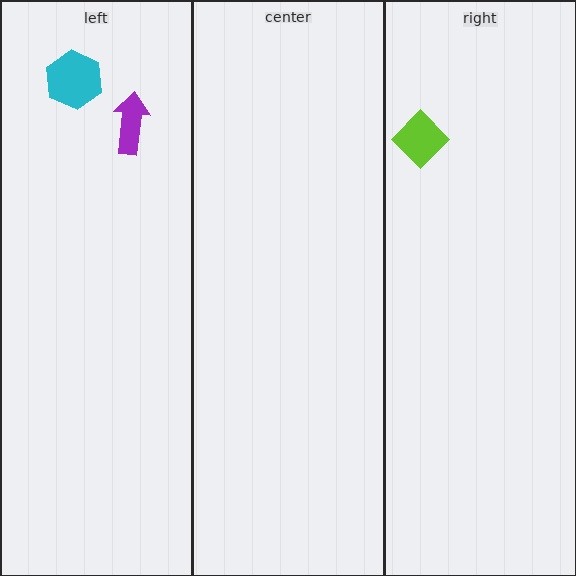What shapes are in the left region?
The cyan hexagon, the purple arrow.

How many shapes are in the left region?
2.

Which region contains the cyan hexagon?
The left region.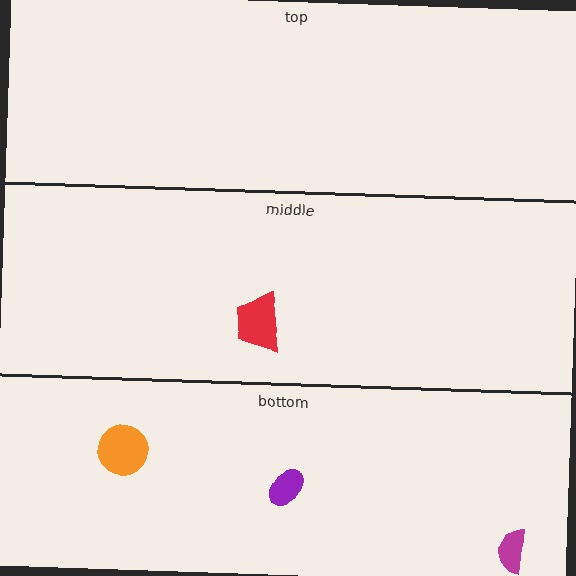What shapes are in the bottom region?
The purple ellipse, the magenta semicircle, the orange circle.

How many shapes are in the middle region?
1.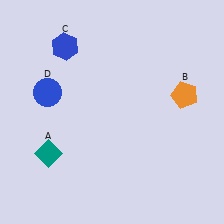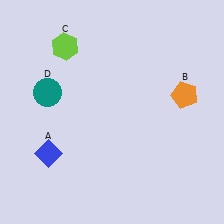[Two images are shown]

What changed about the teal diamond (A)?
In Image 1, A is teal. In Image 2, it changed to blue.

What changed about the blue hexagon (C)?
In Image 1, C is blue. In Image 2, it changed to lime.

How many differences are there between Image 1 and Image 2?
There are 3 differences between the two images.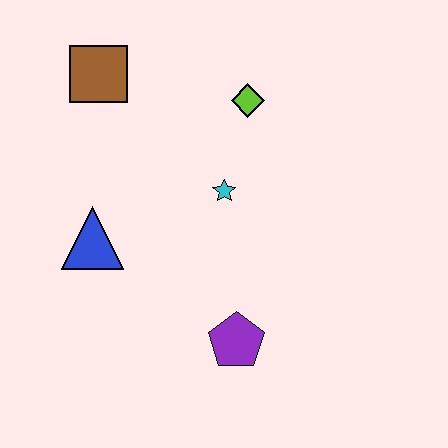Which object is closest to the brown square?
The lime diamond is closest to the brown square.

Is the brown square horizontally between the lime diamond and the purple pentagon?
No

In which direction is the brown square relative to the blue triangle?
The brown square is above the blue triangle.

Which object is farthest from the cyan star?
The brown square is farthest from the cyan star.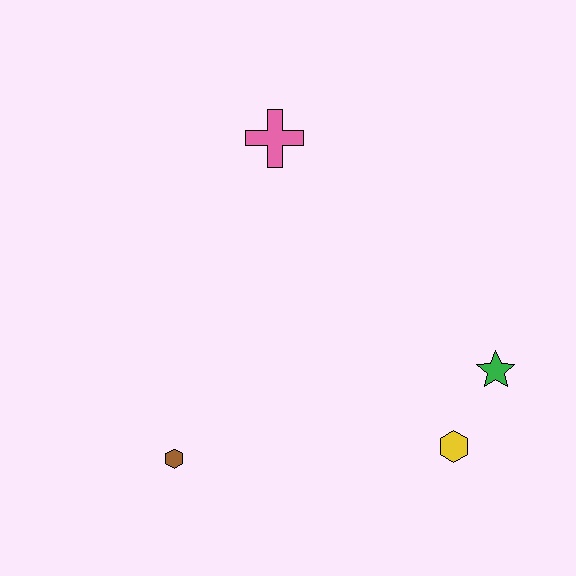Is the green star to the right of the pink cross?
Yes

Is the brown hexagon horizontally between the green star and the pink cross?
No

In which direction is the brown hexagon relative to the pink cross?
The brown hexagon is below the pink cross.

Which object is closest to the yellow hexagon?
The green star is closest to the yellow hexagon.